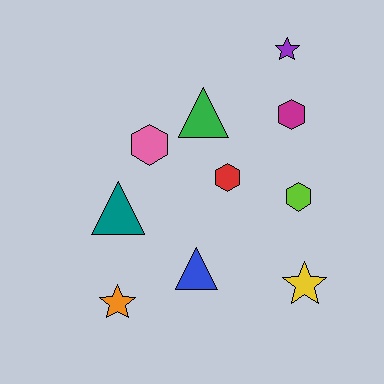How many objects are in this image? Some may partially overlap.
There are 10 objects.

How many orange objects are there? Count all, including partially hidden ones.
There is 1 orange object.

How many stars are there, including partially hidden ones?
There are 3 stars.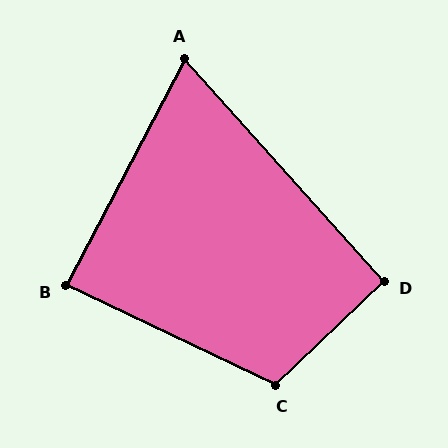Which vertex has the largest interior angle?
C, at approximately 110 degrees.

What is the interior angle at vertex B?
Approximately 88 degrees (approximately right).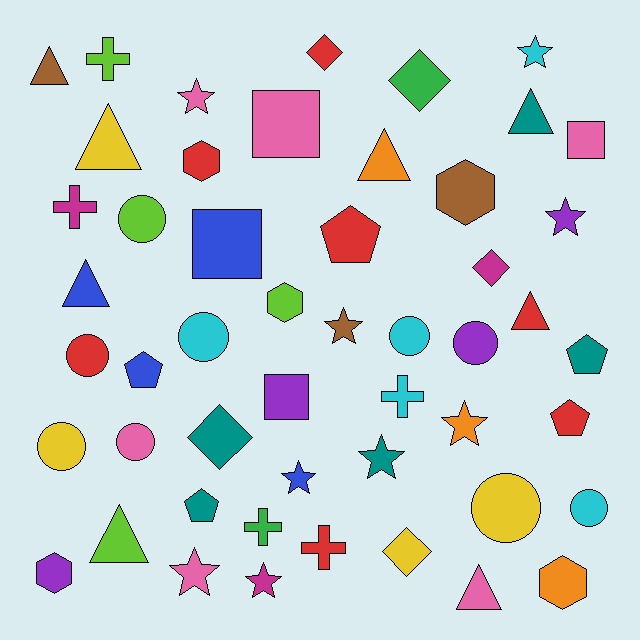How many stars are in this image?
There are 9 stars.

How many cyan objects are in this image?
There are 5 cyan objects.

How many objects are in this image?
There are 50 objects.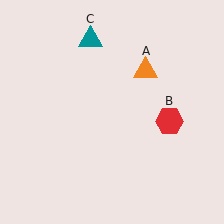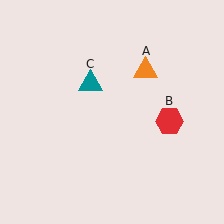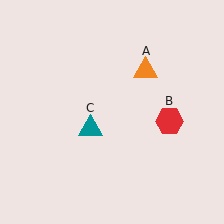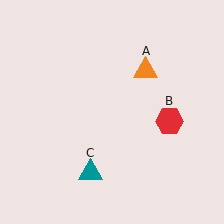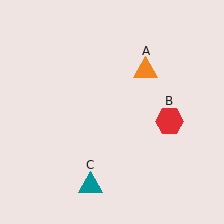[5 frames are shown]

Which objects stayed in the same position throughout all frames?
Orange triangle (object A) and red hexagon (object B) remained stationary.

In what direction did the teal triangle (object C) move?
The teal triangle (object C) moved down.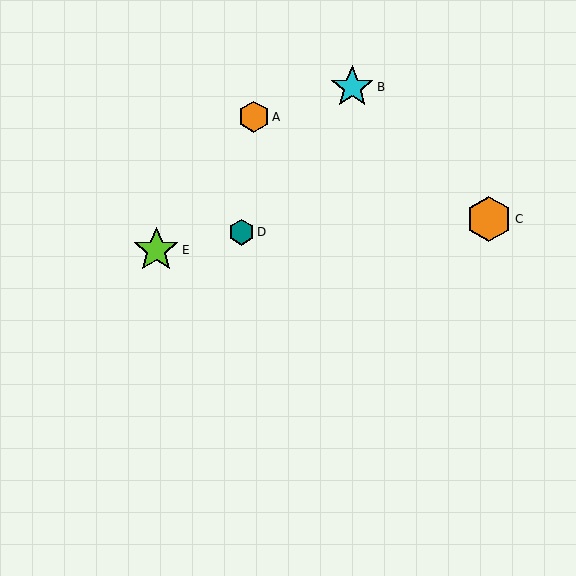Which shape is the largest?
The orange hexagon (labeled C) is the largest.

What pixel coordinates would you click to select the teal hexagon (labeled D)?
Click at (241, 232) to select the teal hexagon D.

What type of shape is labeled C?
Shape C is an orange hexagon.